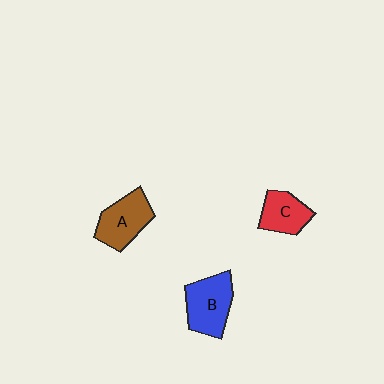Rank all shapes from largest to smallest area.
From largest to smallest: B (blue), A (brown), C (red).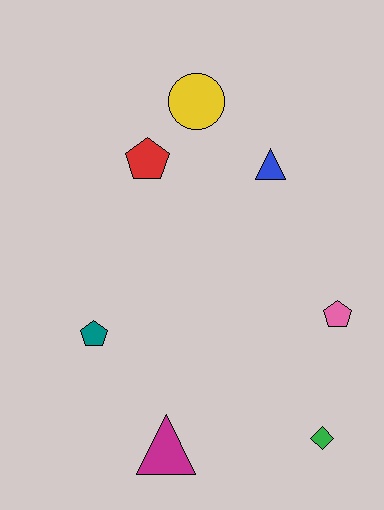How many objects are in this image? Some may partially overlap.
There are 7 objects.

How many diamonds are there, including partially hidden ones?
There is 1 diamond.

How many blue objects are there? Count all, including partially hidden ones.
There is 1 blue object.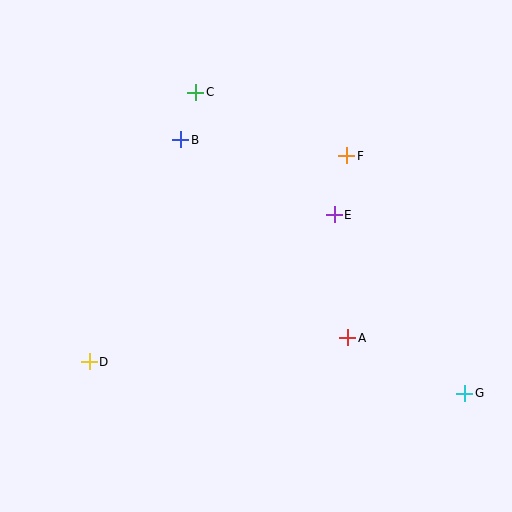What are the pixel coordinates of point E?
Point E is at (334, 215).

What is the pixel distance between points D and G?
The distance between D and G is 377 pixels.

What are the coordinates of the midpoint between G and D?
The midpoint between G and D is at (277, 378).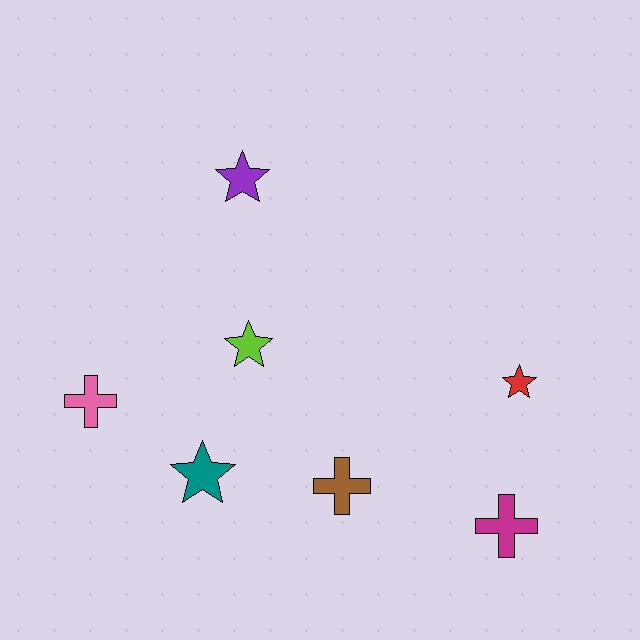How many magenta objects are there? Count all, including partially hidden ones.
There is 1 magenta object.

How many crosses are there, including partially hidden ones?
There are 3 crosses.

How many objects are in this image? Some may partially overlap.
There are 7 objects.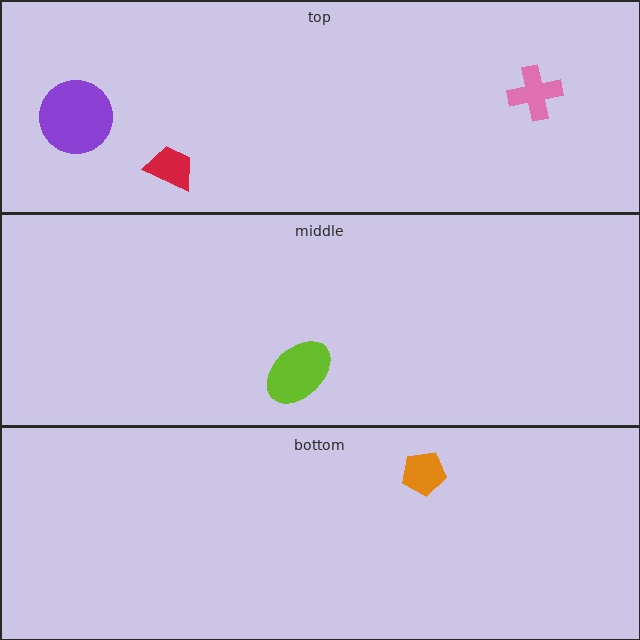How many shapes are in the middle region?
1.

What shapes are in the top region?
The red trapezoid, the pink cross, the purple circle.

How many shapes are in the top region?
3.